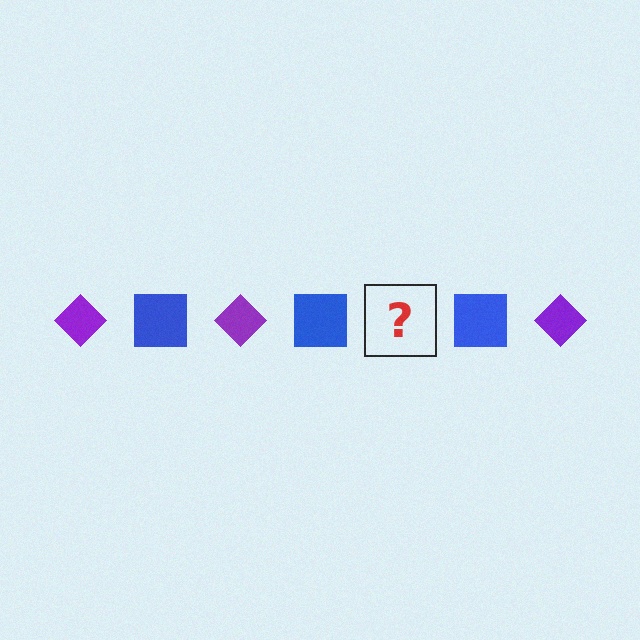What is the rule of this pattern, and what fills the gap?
The rule is that the pattern alternates between purple diamond and blue square. The gap should be filled with a purple diamond.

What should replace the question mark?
The question mark should be replaced with a purple diamond.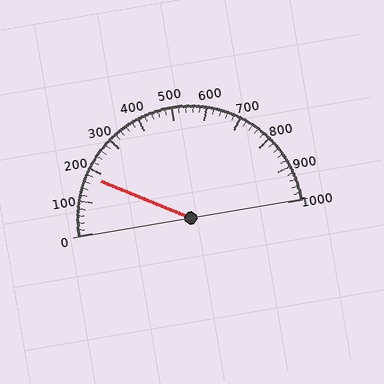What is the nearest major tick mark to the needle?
The nearest major tick mark is 200.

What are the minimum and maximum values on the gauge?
The gauge ranges from 0 to 1000.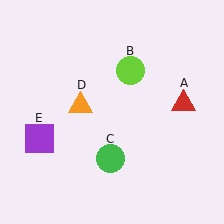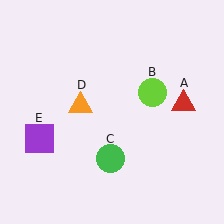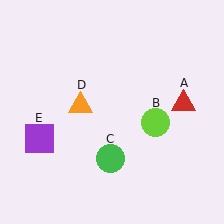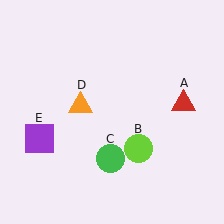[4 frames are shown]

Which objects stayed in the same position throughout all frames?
Red triangle (object A) and green circle (object C) and orange triangle (object D) and purple square (object E) remained stationary.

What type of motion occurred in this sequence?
The lime circle (object B) rotated clockwise around the center of the scene.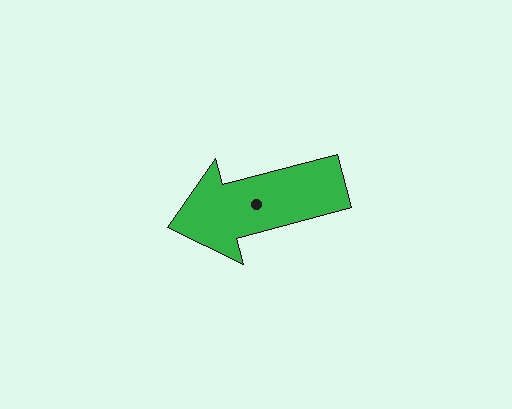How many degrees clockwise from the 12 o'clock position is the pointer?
Approximately 255 degrees.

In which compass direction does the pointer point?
West.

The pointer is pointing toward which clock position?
Roughly 9 o'clock.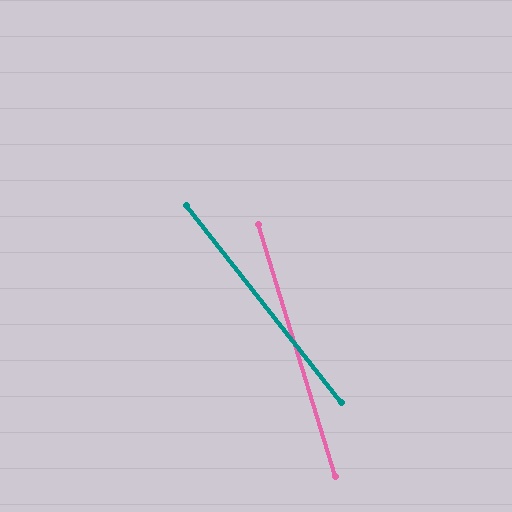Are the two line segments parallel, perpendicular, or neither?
Neither parallel nor perpendicular — they differ by about 21°.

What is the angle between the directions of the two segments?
Approximately 21 degrees.